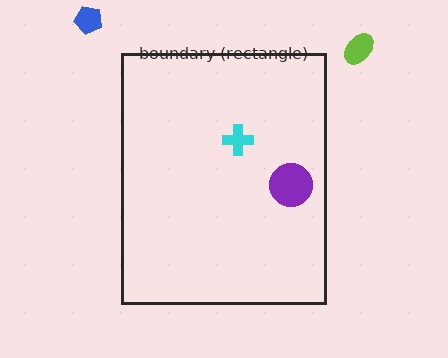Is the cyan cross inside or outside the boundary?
Inside.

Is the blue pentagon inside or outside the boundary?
Outside.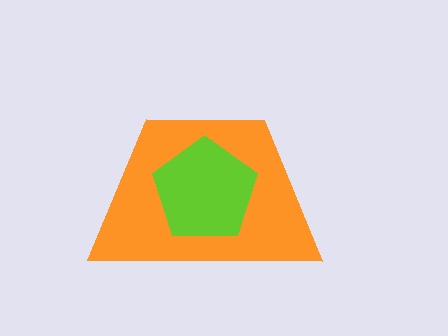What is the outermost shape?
The orange trapezoid.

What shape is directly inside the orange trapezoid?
The lime pentagon.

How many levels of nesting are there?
2.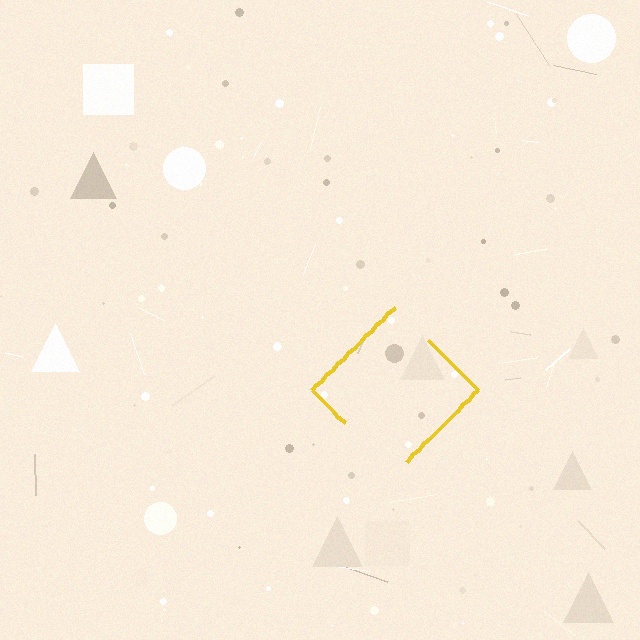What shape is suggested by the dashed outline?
The dashed outline suggests a diamond.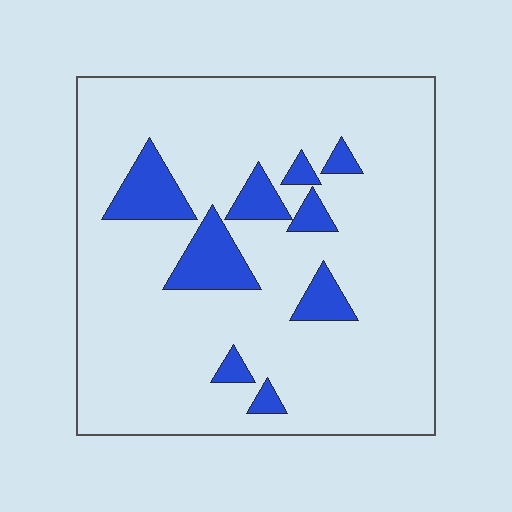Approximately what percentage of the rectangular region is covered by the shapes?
Approximately 15%.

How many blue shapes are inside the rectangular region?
9.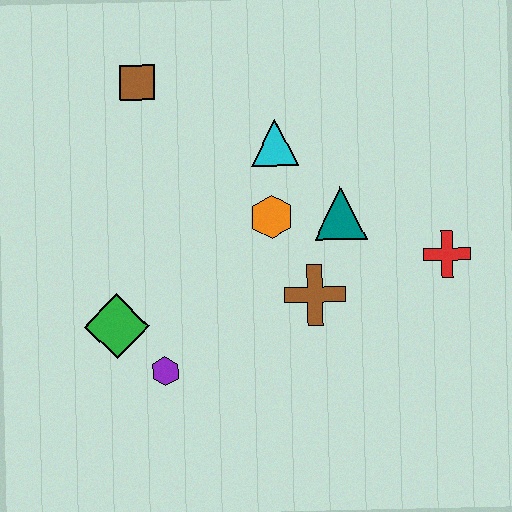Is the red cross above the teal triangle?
No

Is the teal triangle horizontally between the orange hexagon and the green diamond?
No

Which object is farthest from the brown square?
The red cross is farthest from the brown square.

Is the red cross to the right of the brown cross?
Yes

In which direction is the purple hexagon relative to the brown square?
The purple hexagon is below the brown square.